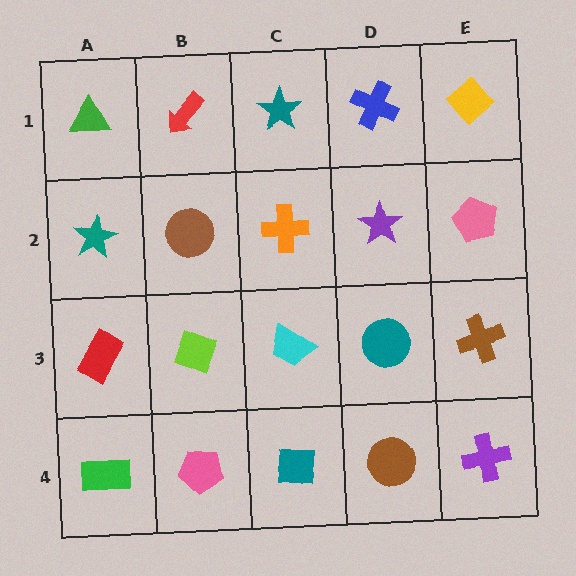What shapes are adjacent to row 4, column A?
A red rectangle (row 3, column A), a pink pentagon (row 4, column B).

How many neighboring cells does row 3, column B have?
4.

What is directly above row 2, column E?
A yellow diamond.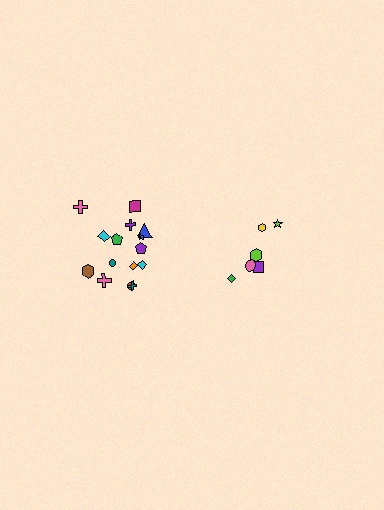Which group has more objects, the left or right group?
The left group.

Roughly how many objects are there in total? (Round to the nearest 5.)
Roughly 20 objects in total.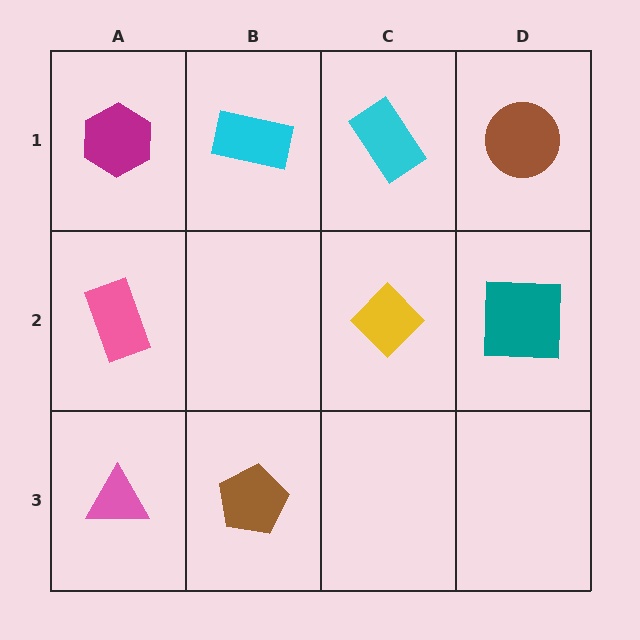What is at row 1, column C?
A cyan rectangle.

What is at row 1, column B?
A cyan rectangle.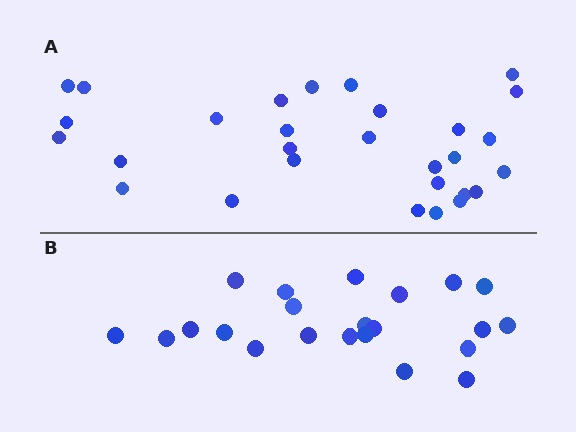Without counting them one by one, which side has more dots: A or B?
Region A (the top region) has more dots.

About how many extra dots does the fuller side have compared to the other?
Region A has roughly 8 or so more dots than region B.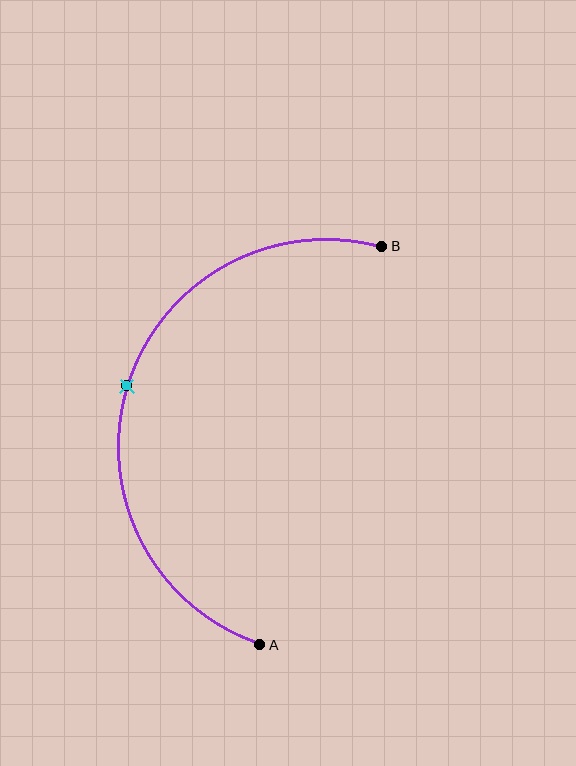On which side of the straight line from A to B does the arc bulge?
The arc bulges to the left of the straight line connecting A and B.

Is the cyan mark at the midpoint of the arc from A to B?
Yes. The cyan mark lies on the arc at equal arc-length from both A and B — it is the arc midpoint.